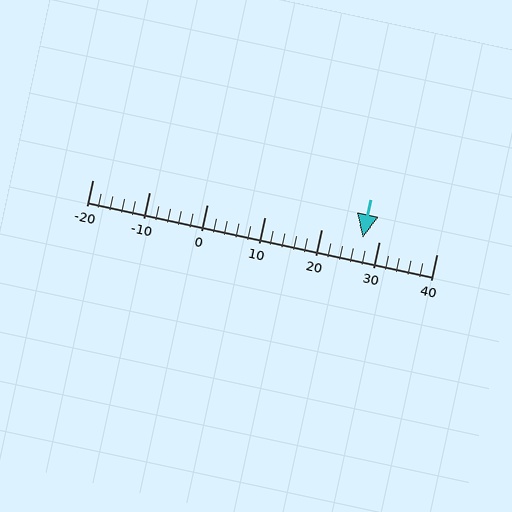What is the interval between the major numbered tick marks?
The major tick marks are spaced 10 units apart.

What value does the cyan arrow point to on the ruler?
The cyan arrow points to approximately 27.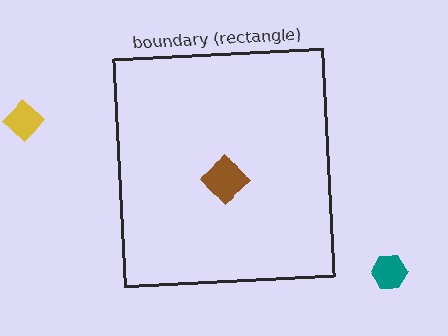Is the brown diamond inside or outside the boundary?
Inside.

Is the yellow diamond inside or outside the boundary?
Outside.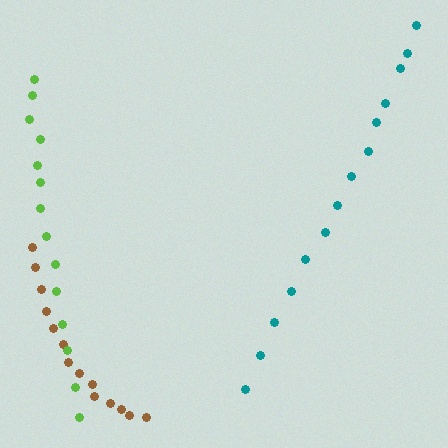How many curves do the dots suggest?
There are 3 distinct paths.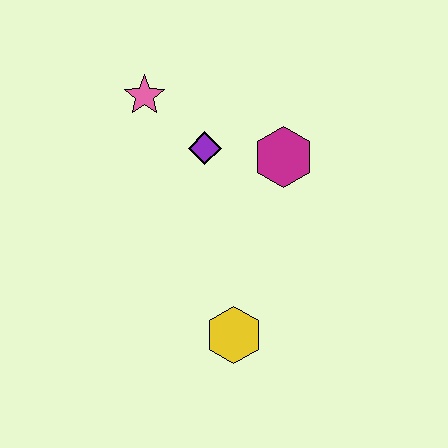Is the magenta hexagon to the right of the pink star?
Yes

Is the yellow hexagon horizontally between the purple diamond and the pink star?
No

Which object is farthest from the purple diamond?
The yellow hexagon is farthest from the purple diamond.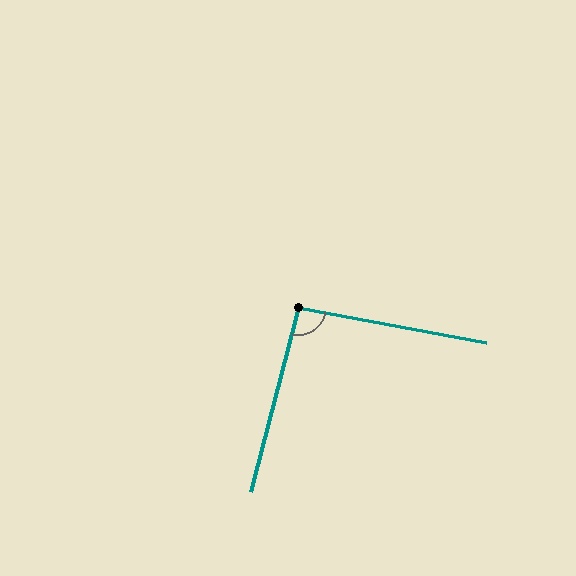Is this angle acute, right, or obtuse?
It is approximately a right angle.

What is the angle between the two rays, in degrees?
Approximately 94 degrees.